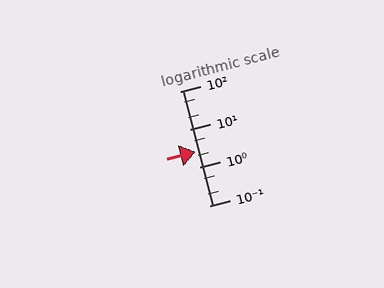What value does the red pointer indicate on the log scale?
The pointer indicates approximately 2.6.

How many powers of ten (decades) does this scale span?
The scale spans 3 decades, from 0.1 to 100.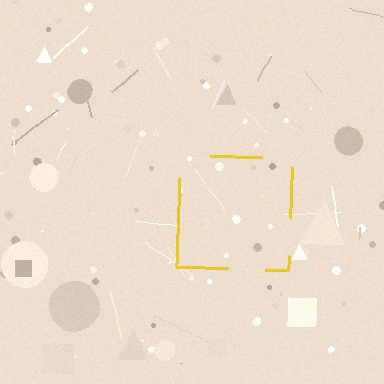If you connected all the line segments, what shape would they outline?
They would outline a square.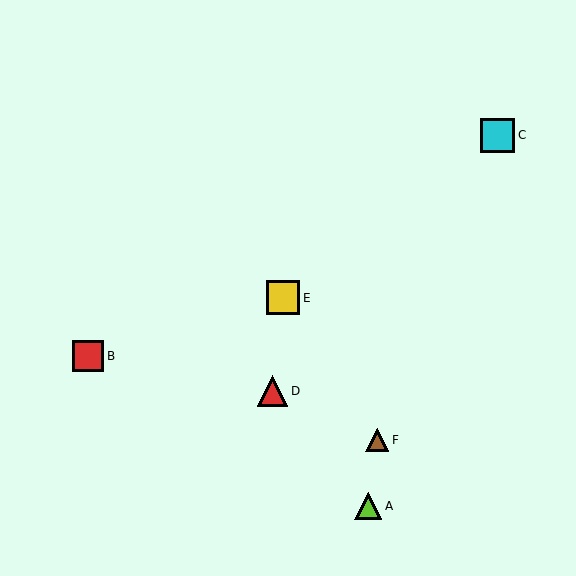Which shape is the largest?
The cyan square (labeled C) is the largest.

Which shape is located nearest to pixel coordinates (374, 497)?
The lime triangle (labeled A) at (368, 506) is nearest to that location.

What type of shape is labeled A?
Shape A is a lime triangle.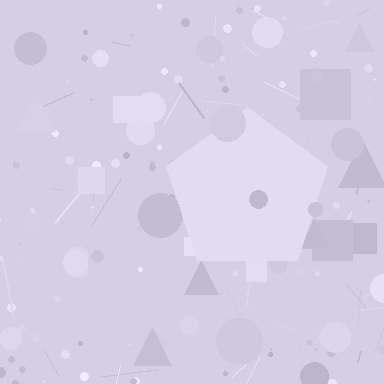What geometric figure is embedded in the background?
A pentagon is embedded in the background.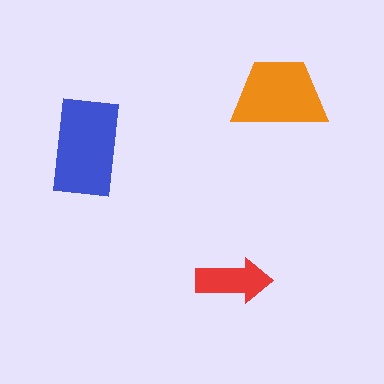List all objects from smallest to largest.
The red arrow, the orange trapezoid, the blue rectangle.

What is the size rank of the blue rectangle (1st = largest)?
1st.